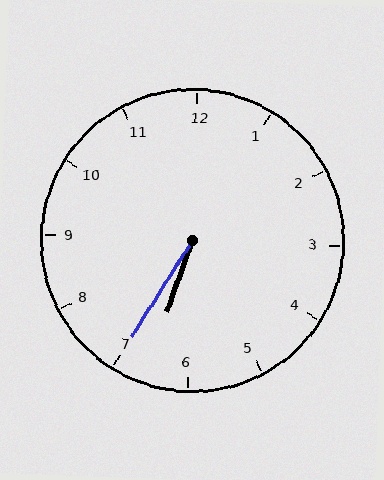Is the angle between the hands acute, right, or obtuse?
It is acute.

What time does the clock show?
6:35.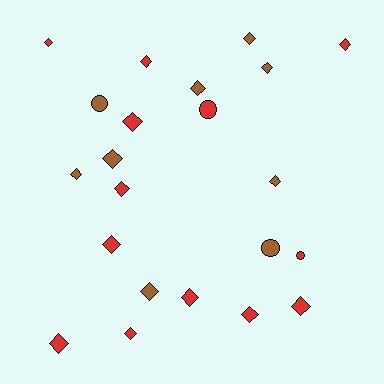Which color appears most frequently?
Red, with 13 objects.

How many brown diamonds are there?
There are 7 brown diamonds.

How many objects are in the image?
There are 22 objects.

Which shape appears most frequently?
Diamond, with 18 objects.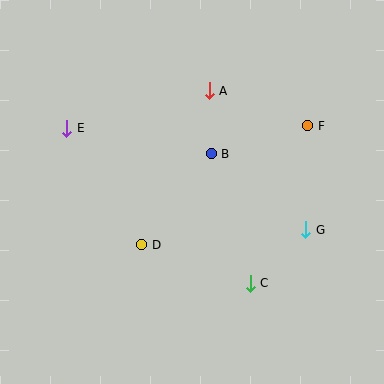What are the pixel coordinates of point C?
Point C is at (250, 283).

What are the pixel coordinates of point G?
Point G is at (306, 230).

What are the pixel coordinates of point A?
Point A is at (209, 91).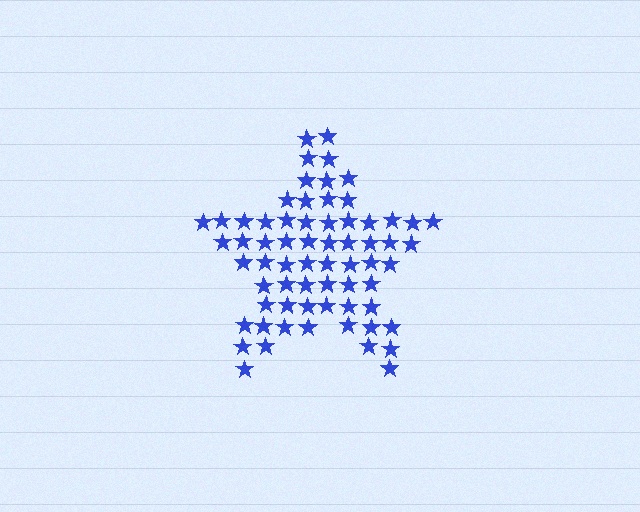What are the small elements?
The small elements are stars.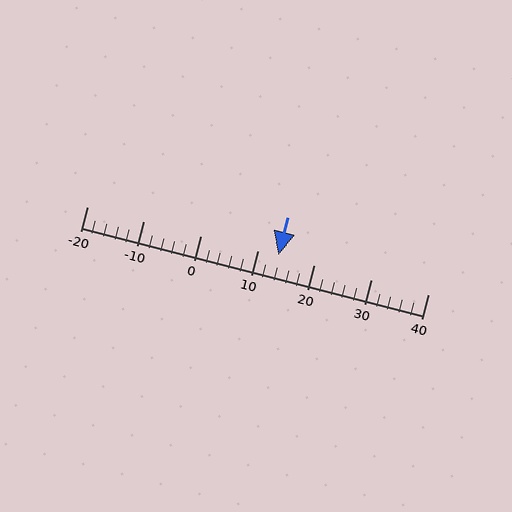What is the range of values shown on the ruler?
The ruler shows values from -20 to 40.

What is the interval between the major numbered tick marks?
The major tick marks are spaced 10 units apart.